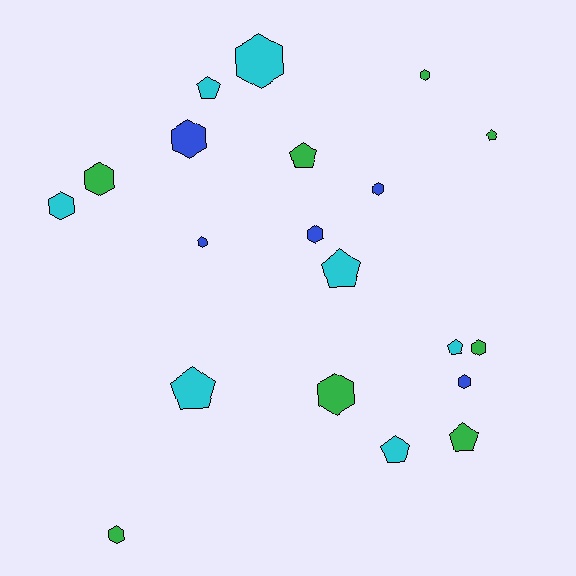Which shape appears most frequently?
Hexagon, with 12 objects.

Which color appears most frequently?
Green, with 8 objects.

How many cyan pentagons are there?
There are 5 cyan pentagons.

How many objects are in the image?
There are 20 objects.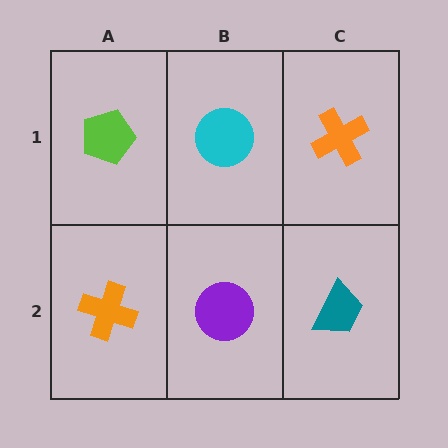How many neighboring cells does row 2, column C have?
2.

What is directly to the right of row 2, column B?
A teal trapezoid.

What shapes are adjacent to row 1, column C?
A teal trapezoid (row 2, column C), a cyan circle (row 1, column B).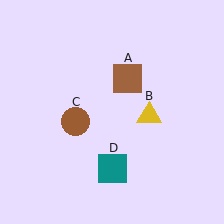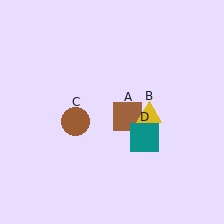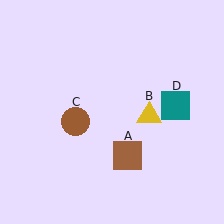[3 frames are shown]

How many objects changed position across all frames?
2 objects changed position: brown square (object A), teal square (object D).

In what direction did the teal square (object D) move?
The teal square (object D) moved up and to the right.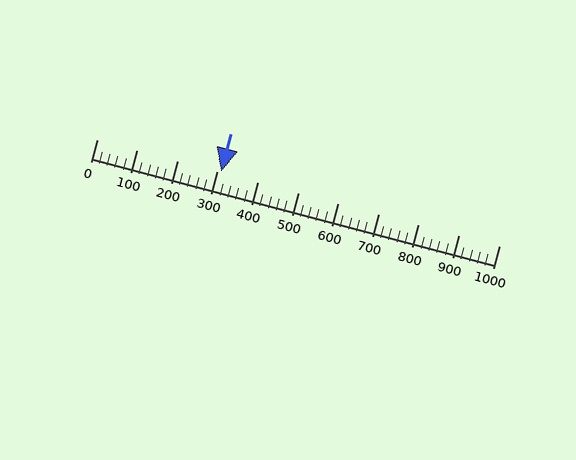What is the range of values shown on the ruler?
The ruler shows values from 0 to 1000.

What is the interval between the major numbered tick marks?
The major tick marks are spaced 100 units apart.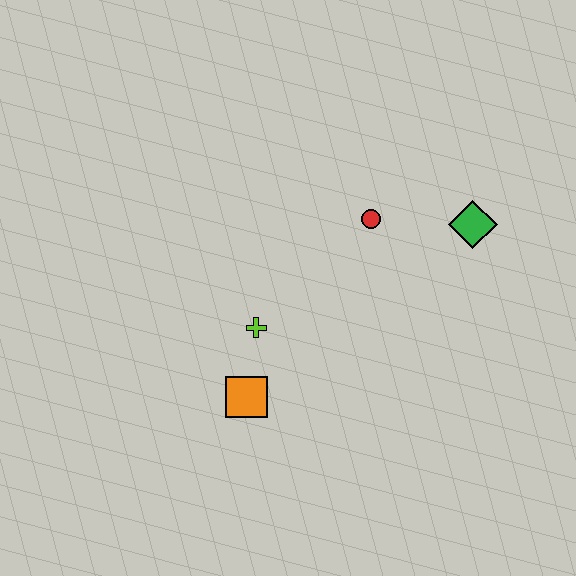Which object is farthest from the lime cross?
The green diamond is farthest from the lime cross.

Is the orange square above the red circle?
No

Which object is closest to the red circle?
The green diamond is closest to the red circle.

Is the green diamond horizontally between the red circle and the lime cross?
No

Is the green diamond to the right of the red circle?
Yes